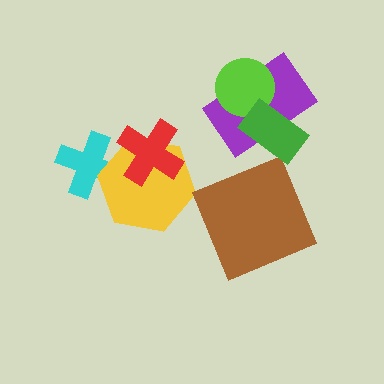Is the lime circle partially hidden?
Yes, it is partially covered by another shape.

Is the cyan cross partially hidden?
Yes, it is partially covered by another shape.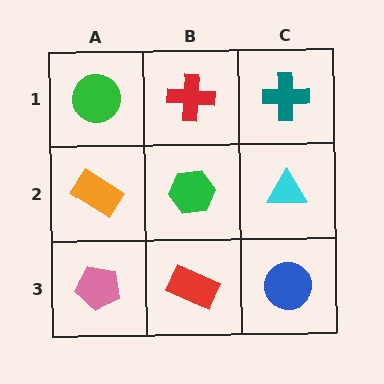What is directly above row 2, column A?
A green circle.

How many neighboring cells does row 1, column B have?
3.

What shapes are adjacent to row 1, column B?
A green hexagon (row 2, column B), a green circle (row 1, column A), a teal cross (row 1, column C).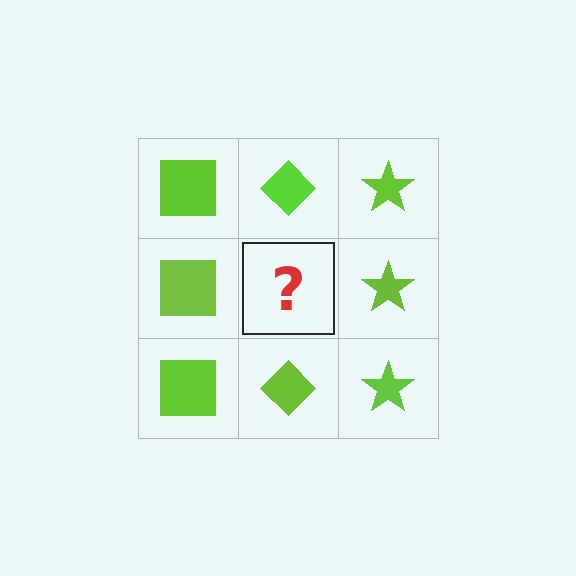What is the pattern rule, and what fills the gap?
The rule is that each column has a consistent shape. The gap should be filled with a lime diamond.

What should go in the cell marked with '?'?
The missing cell should contain a lime diamond.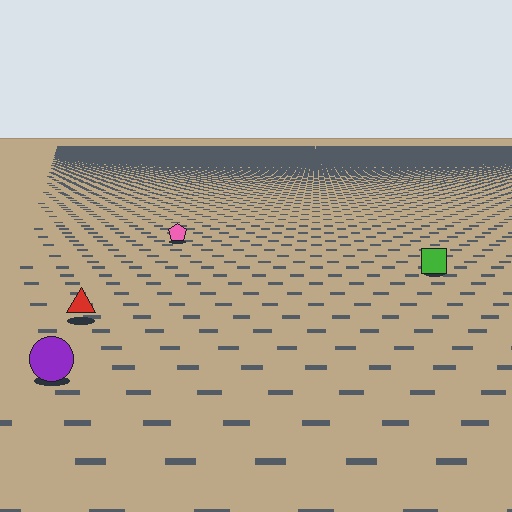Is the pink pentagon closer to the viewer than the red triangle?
No. The red triangle is closer — you can tell from the texture gradient: the ground texture is coarser near it.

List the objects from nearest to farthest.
From nearest to farthest: the purple circle, the red triangle, the green square, the pink pentagon.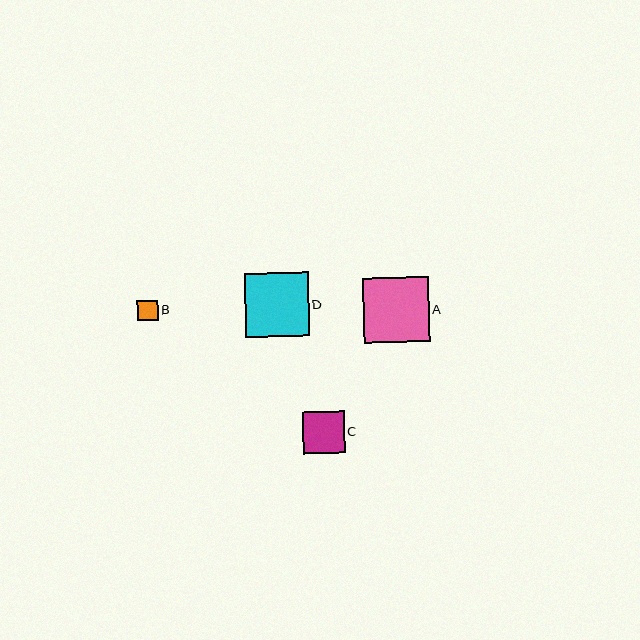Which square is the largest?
Square A is the largest with a size of approximately 65 pixels.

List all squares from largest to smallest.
From largest to smallest: A, D, C, B.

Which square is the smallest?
Square B is the smallest with a size of approximately 20 pixels.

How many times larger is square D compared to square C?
Square D is approximately 1.5 times the size of square C.